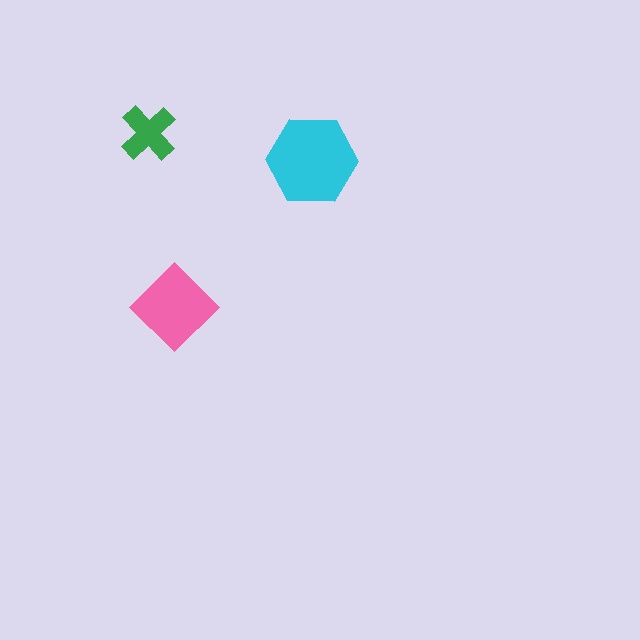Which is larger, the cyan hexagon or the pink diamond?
The cyan hexagon.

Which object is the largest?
The cyan hexagon.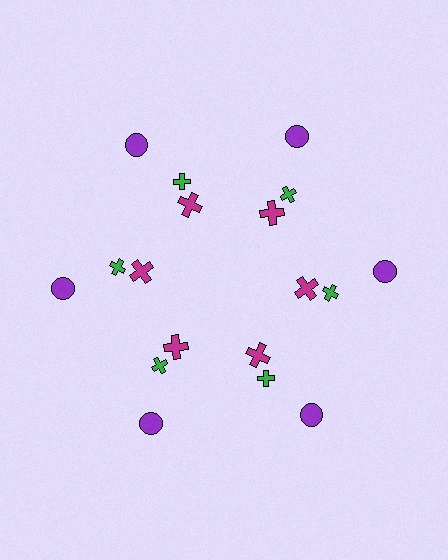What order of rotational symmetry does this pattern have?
This pattern has 6-fold rotational symmetry.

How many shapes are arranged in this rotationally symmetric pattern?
There are 18 shapes, arranged in 6 groups of 3.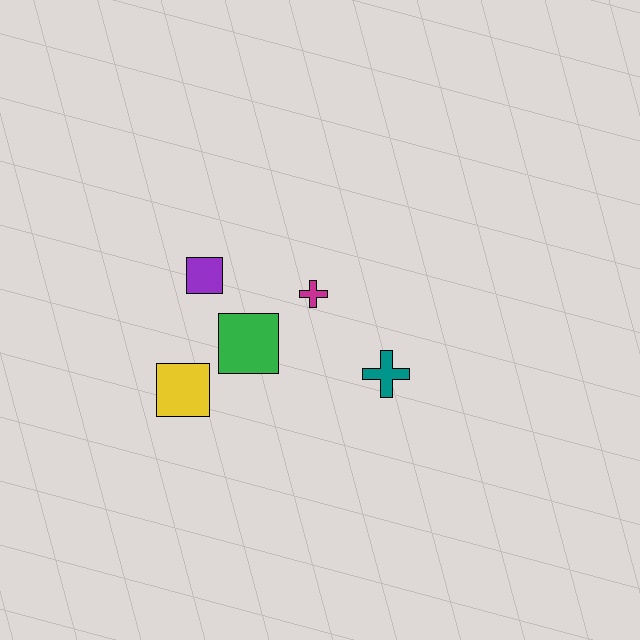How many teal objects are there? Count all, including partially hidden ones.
There is 1 teal object.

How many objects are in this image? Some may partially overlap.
There are 5 objects.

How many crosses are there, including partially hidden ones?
There are 2 crosses.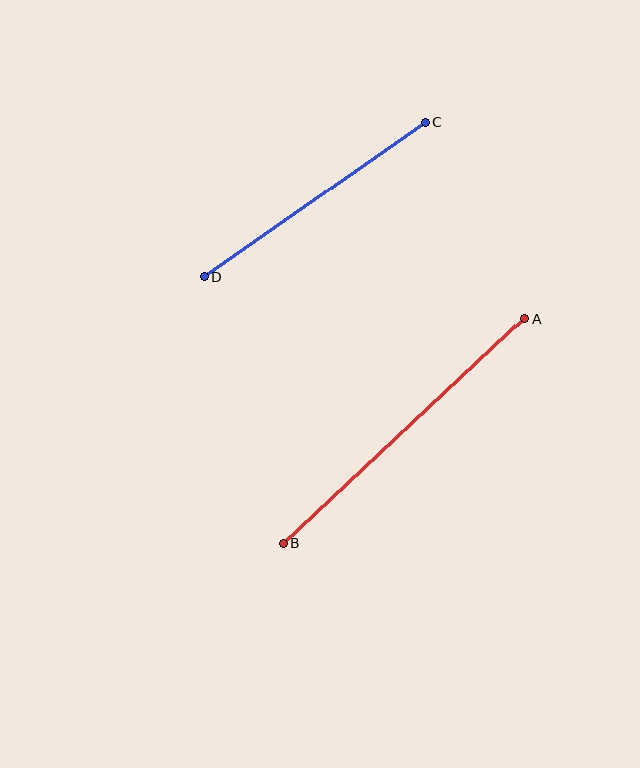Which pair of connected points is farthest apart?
Points A and B are farthest apart.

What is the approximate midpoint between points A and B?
The midpoint is at approximately (404, 431) pixels.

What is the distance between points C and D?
The distance is approximately 268 pixels.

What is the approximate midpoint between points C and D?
The midpoint is at approximately (315, 200) pixels.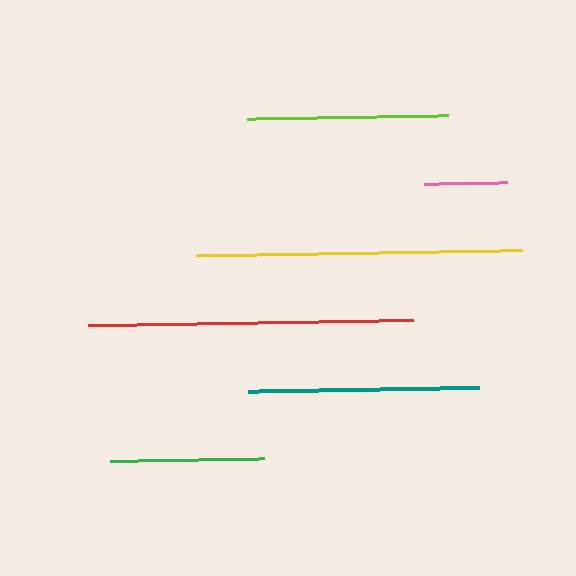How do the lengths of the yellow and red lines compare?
The yellow and red lines are approximately the same length.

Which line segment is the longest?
The yellow line is the longest at approximately 326 pixels.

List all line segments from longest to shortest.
From longest to shortest: yellow, red, teal, lime, green, pink.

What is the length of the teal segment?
The teal segment is approximately 231 pixels long.